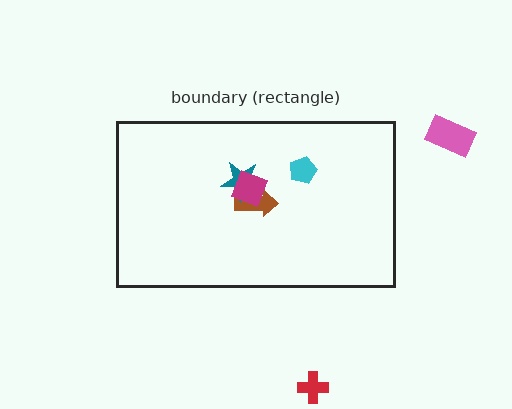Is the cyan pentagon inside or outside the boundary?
Inside.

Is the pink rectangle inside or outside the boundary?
Outside.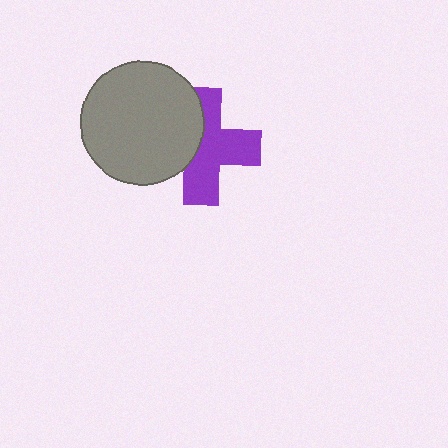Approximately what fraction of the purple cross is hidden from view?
Roughly 38% of the purple cross is hidden behind the gray circle.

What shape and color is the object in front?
The object in front is a gray circle.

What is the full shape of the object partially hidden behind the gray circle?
The partially hidden object is a purple cross.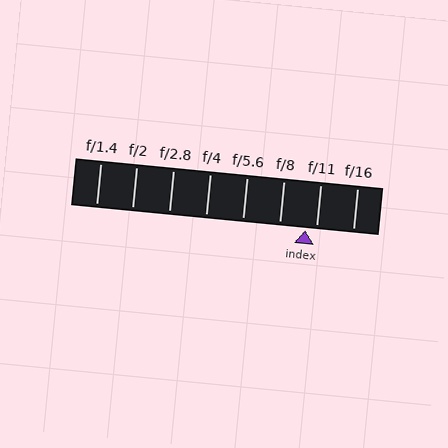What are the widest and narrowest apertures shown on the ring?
The widest aperture shown is f/1.4 and the narrowest is f/16.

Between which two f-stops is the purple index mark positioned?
The index mark is between f/8 and f/11.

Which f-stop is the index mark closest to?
The index mark is closest to f/11.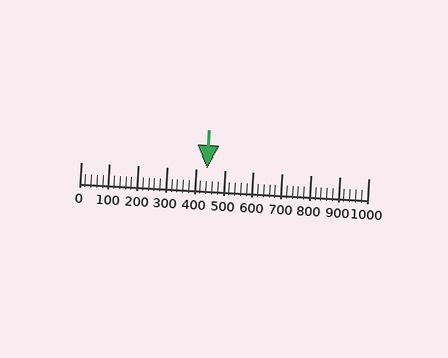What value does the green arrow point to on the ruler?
The green arrow points to approximately 440.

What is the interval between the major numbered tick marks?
The major tick marks are spaced 100 units apart.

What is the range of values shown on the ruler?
The ruler shows values from 0 to 1000.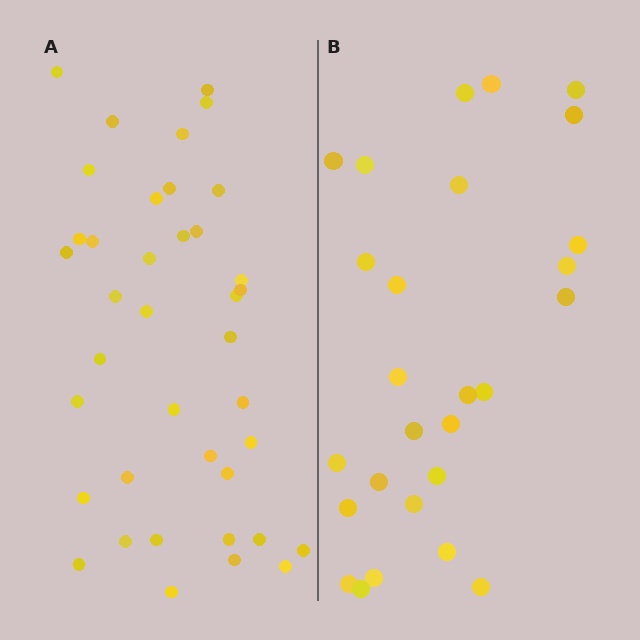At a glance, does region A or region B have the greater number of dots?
Region A (the left region) has more dots.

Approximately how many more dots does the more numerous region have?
Region A has roughly 12 or so more dots than region B.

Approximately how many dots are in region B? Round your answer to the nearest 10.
About 30 dots. (The exact count is 27, which rounds to 30.)